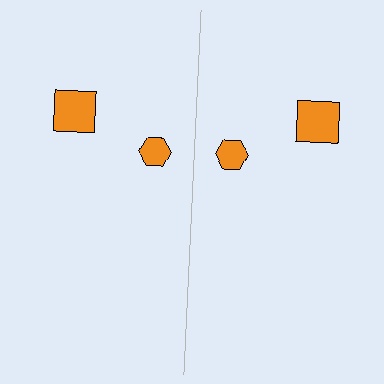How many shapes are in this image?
There are 4 shapes in this image.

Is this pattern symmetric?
Yes, this pattern has bilateral (reflection) symmetry.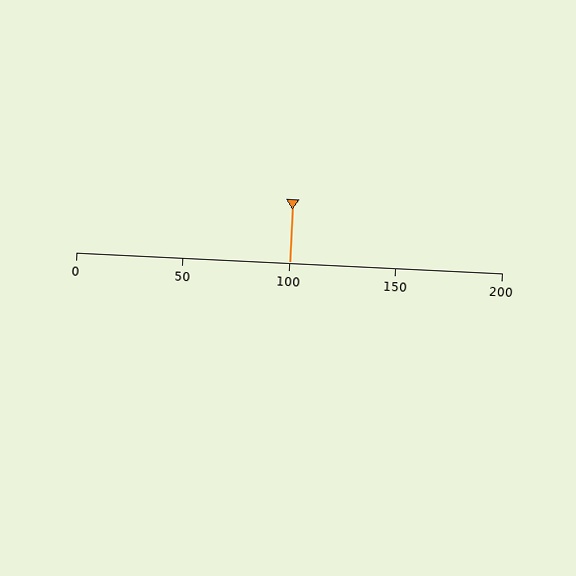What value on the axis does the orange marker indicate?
The marker indicates approximately 100.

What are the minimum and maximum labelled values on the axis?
The axis runs from 0 to 200.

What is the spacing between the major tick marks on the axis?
The major ticks are spaced 50 apart.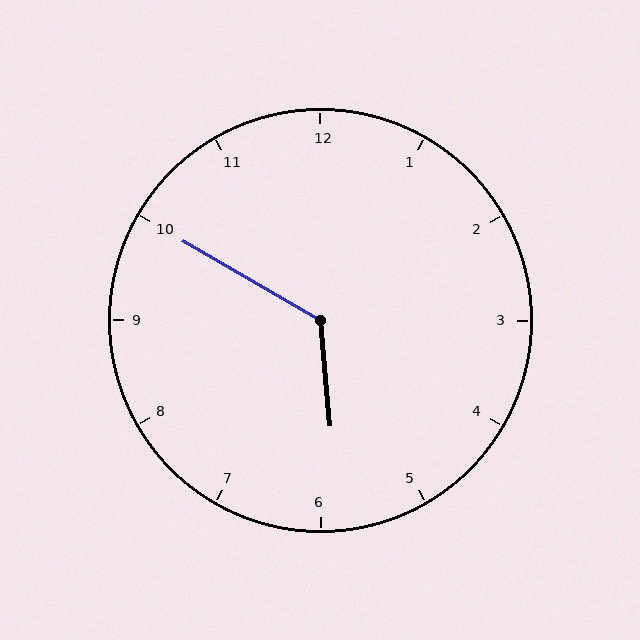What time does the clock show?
5:50.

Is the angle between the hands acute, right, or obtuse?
It is obtuse.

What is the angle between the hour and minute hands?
Approximately 125 degrees.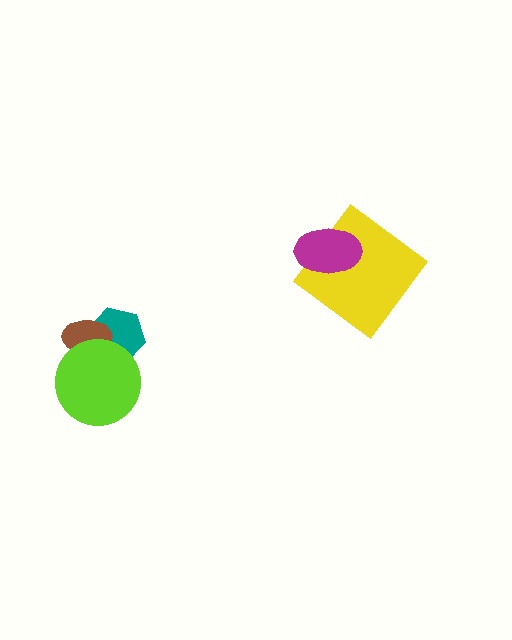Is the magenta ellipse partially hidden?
No, no other shape covers it.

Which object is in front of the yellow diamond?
The magenta ellipse is in front of the yellow diamond.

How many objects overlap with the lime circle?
2 objects overlap with the lime circle.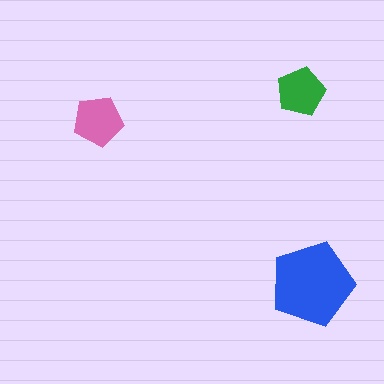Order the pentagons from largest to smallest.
the blue one, the pink one, the green one.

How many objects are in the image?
There are 3 objects in the image.